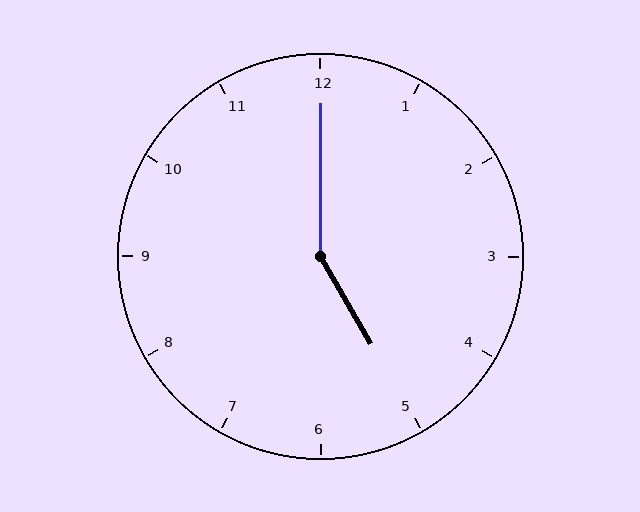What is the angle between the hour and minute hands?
Approximately 150 degrees.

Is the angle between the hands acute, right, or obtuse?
It is obtuse.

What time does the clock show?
5:00.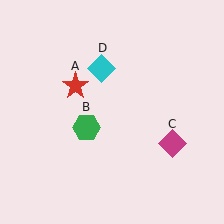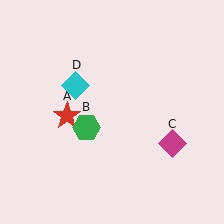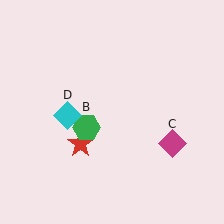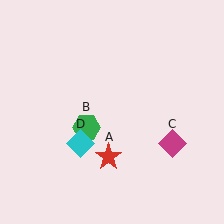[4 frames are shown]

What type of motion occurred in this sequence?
The red star (object A), cyan diamond (object D) rotated counterclockwise around the center of the scene.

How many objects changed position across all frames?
2 objects changed position: red star (object A), cyan diamond (object D).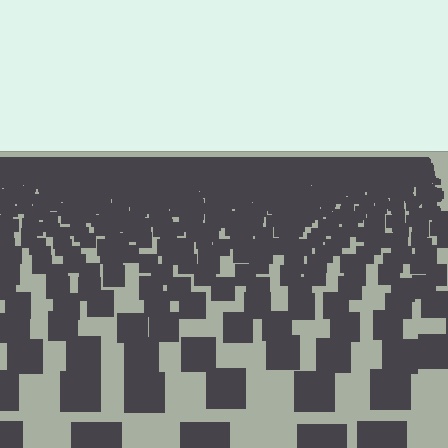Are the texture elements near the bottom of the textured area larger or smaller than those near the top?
Larger. Near the bottom, elements are closer to the viewer and appear at a bigger on-screen size.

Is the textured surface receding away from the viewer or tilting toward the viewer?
The surface is receding away from the viewer. Texture elements get smaller and denser toward the top.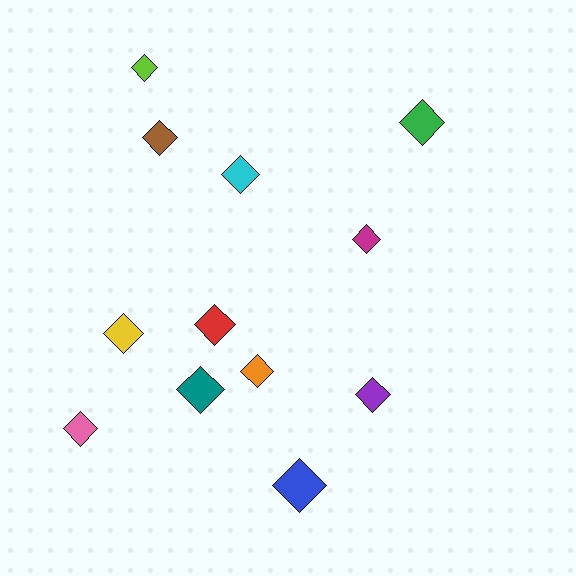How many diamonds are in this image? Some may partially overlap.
There are 12 diamonds.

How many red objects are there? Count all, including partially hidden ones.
There is 1 red object.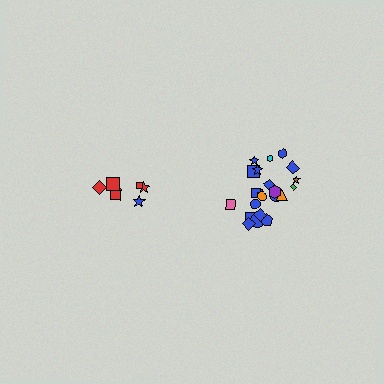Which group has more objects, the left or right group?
The right group.